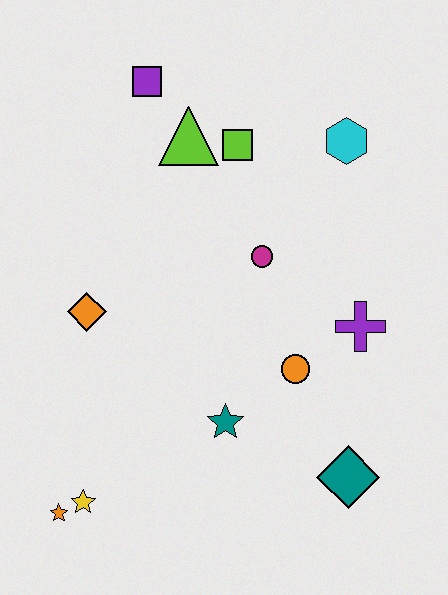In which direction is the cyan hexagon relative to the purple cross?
The cyan hexagon is above the purple cross.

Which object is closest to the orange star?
The yellow star is closest to the orange star.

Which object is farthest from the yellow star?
The cyan hexagon is farthest from the yellow star.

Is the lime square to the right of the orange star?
Yes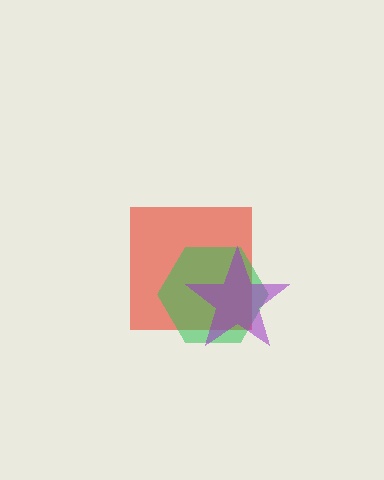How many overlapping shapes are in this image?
There are 3 overlapping shapes in the image.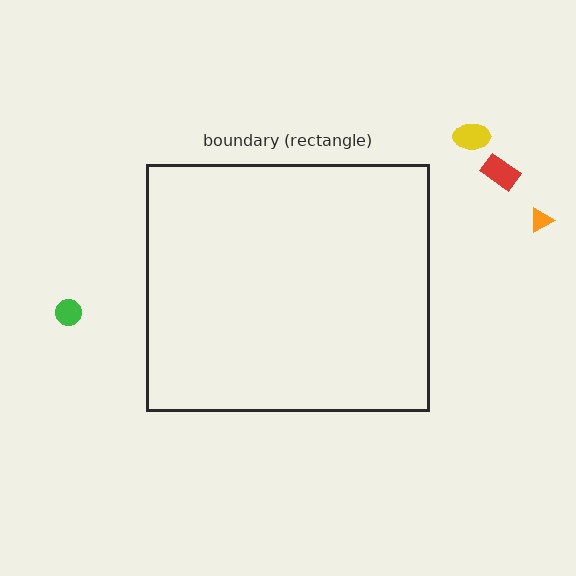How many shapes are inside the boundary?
0 inside, 4 outside.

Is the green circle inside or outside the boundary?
Outside.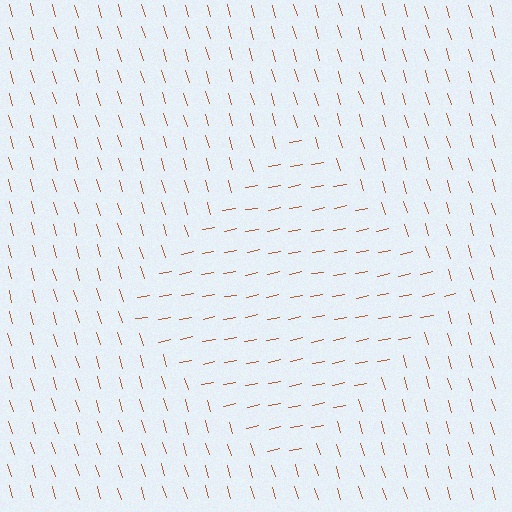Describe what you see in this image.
The image is filled with small brown line segments. A diamond region in the image has lines oriented differently from the surrounding lines, creating a visible texture boundary.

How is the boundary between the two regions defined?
The boundary is defined purely by a change in line orientation (approximately 84 degrees difference). All lines are the same color and thickness.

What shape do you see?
I see a diamond.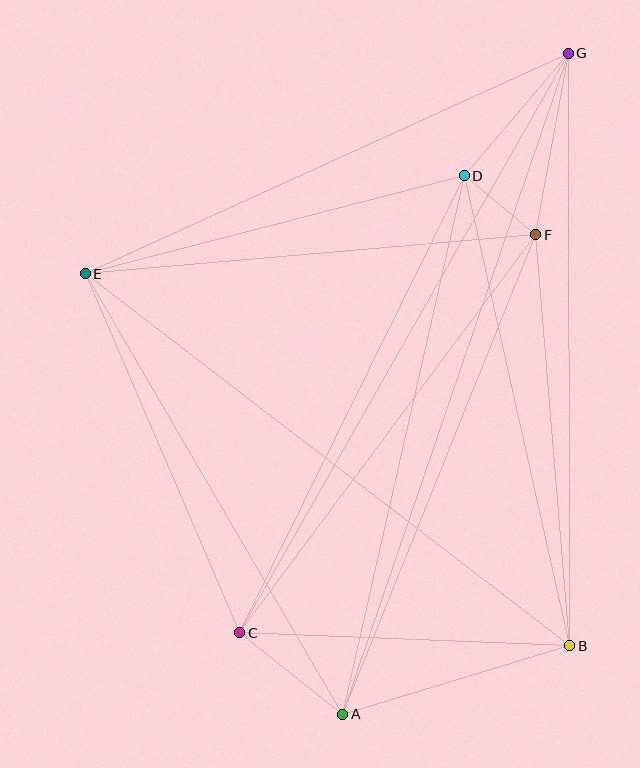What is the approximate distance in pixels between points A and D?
The distance between A and D is approximately 552 pixels.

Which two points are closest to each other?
Points D and F are closest to each other.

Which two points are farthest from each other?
Points A and G are farthest from each other.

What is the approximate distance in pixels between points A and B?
The distance between A and B is approximately 237 pixels.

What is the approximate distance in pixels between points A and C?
The distance between A and C is approximately 131 pixels.